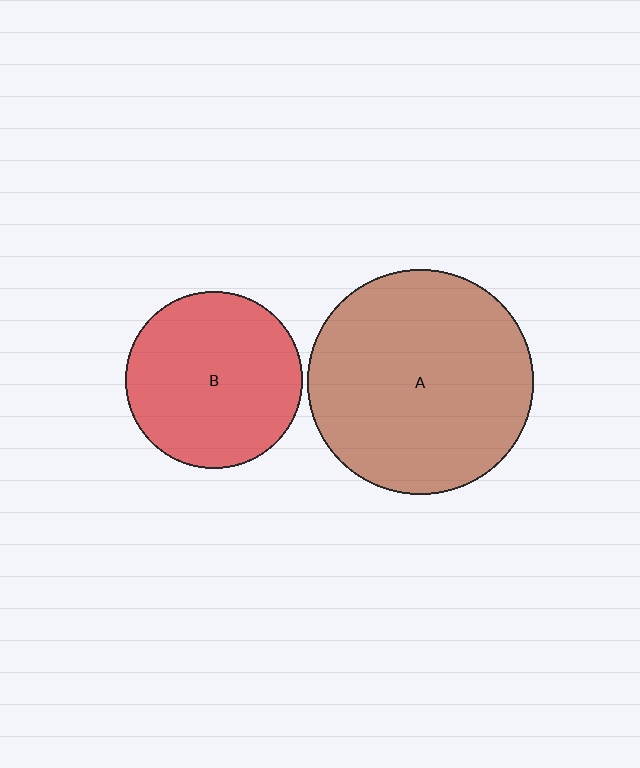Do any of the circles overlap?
No, none of the circles overlap.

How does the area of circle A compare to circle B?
Approximately 1.6 times.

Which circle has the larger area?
Circle A (brown).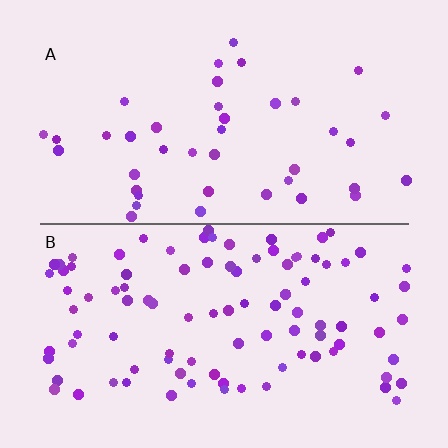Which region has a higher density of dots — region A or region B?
B (the bottom).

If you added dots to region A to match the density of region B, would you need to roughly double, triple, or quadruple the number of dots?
Approximately double.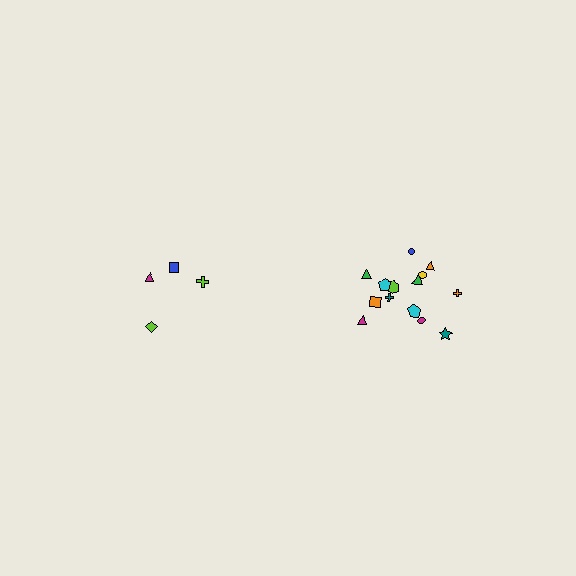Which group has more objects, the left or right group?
The right group.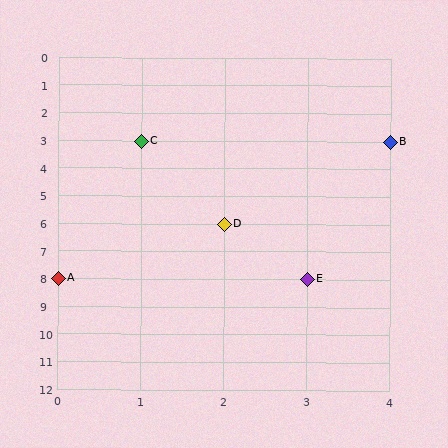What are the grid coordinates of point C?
Point C is at grid coordinates (1, 3).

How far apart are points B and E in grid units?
Points B and E are 1 column and 5 rows apart (about 5.1 grid units diagonally).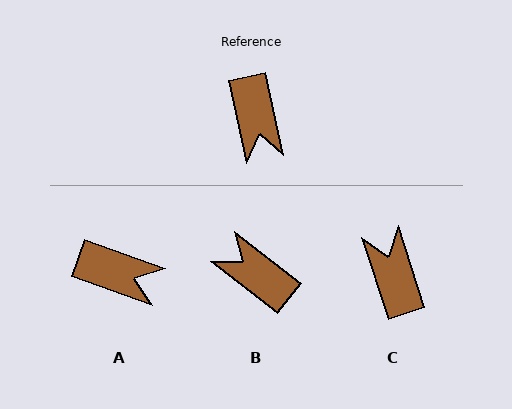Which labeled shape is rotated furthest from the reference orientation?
C, about 174 degrees away.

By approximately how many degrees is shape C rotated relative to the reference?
Approximately 174 degrees clockwise.